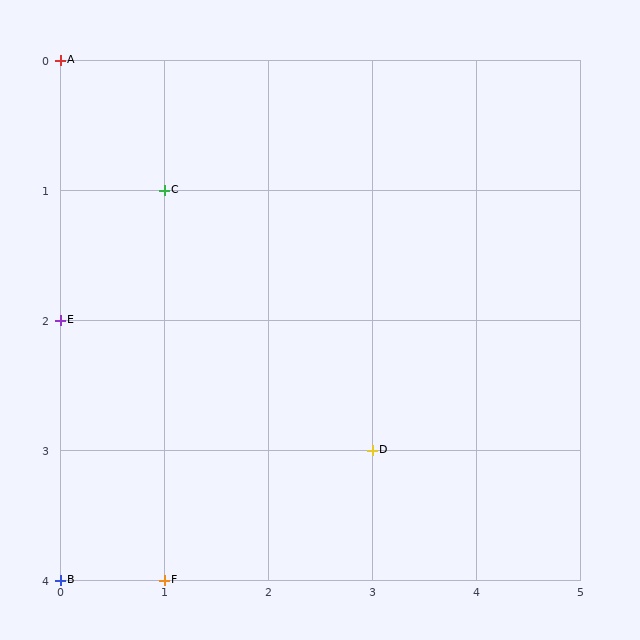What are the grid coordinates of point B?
Point B is at grid coordinates (0, 4).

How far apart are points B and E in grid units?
Points B and E are 2 rows apart.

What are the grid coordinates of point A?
Point A is at grid coordinates (0, 0).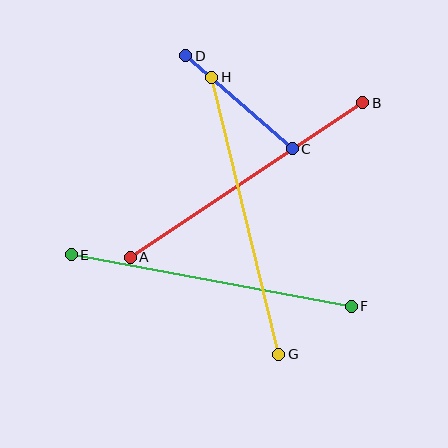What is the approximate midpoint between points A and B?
The midpoint is at approximately (247, 180) pixels.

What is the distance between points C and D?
The distance is approximately 142 pixels.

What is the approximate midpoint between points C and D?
The midpoint is at approximately (239, 102) pixels.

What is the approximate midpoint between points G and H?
The midpoint is at approximately (245, 216) pixels.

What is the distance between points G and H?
The distance is approximately 285 pixels.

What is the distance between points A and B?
The distance is approximately 279 pixels.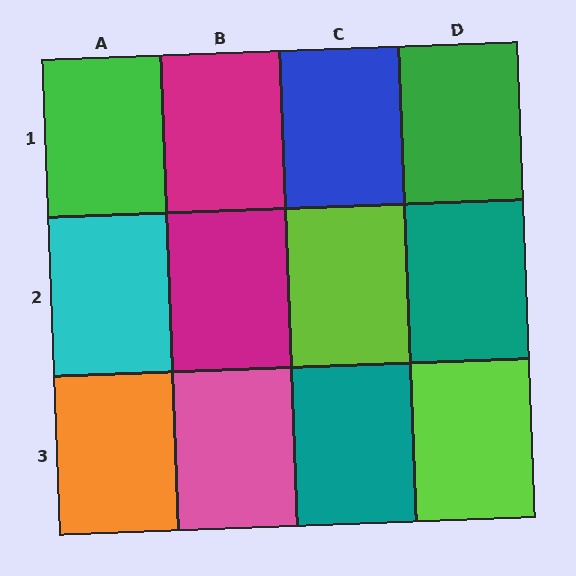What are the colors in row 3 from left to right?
Orange, pink, teal, lime.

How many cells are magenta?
2 cells are magenta.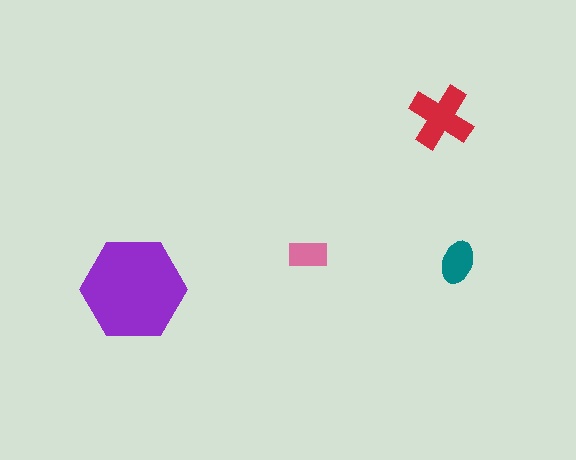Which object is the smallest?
The pink rectangle.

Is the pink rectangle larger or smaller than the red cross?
Smaller.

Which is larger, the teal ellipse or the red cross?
The red cross.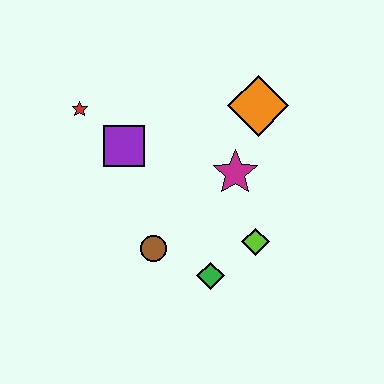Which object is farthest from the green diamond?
The red star is farthest from the green diamond.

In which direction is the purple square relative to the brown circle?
The purple square is above the brown circle.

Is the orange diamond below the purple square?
No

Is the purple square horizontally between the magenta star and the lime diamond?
No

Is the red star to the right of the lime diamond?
No